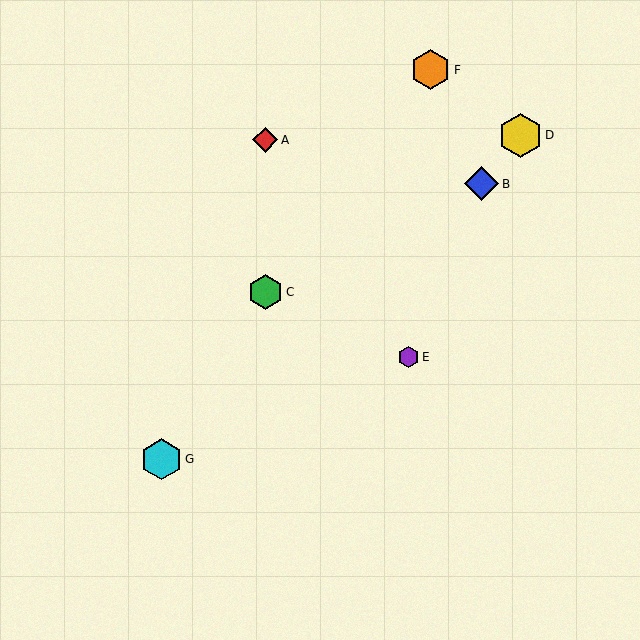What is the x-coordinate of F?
Object F is at x≈431.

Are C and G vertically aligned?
No, C is at x≈265 and G is at x≈161.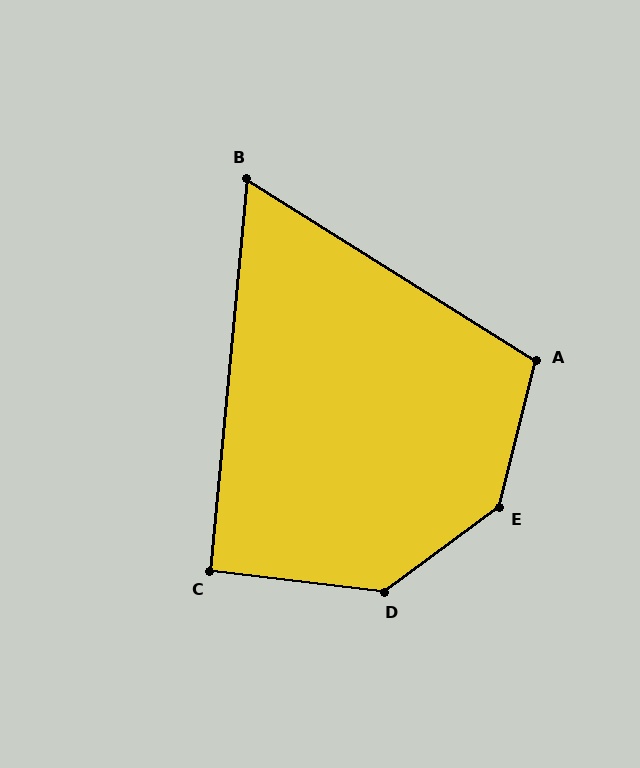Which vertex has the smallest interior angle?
B, at approximately 63 degrees.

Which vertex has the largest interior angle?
E, at approximately 141 degrees.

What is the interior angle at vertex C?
Approximately 91 degrees (approximately right).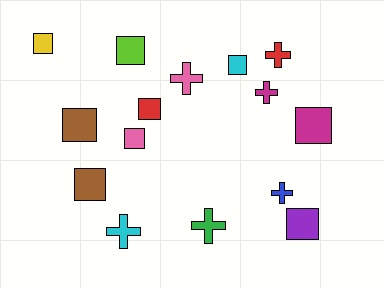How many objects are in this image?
There are 15 objects.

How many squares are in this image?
There are 9 squares.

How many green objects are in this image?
There is 1 green object.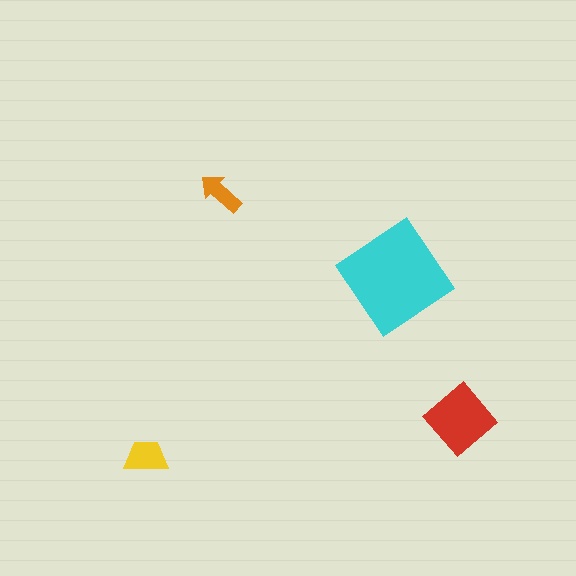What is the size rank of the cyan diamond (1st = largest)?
1st.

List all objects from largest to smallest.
The cyan diamond, the red diamond, the yellow trapezoid, the orange arrow.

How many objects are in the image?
There are 4 objects in the image.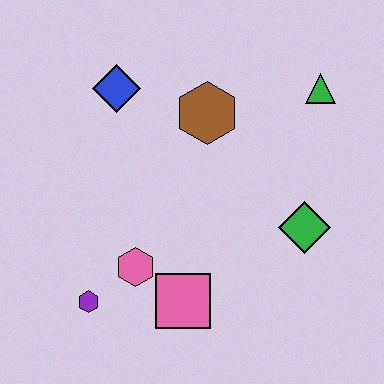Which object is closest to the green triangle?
The brown hexagon is closest to the green triangle.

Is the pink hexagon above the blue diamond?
No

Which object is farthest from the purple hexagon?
The green triangle is farthest from the purple hexagon.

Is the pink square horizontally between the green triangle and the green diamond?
No